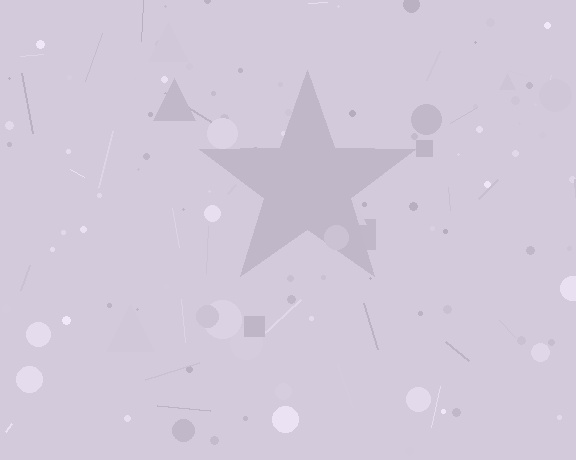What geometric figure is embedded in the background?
A star is embedded in the background.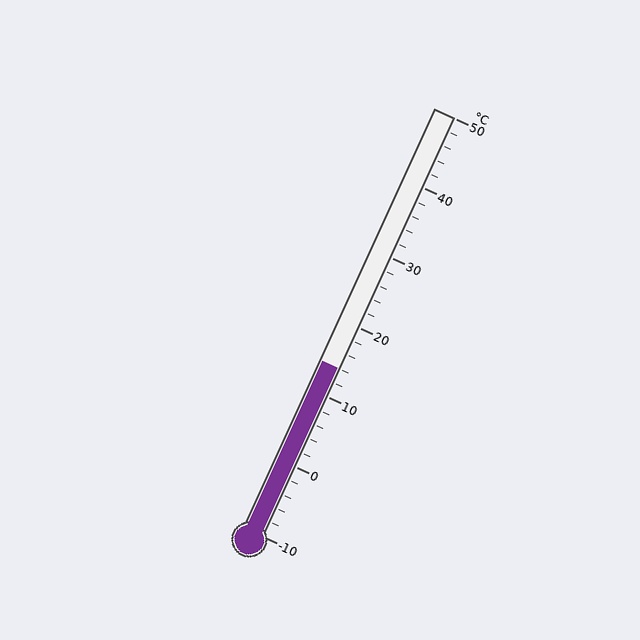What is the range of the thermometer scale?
The thermometer scale ranges from -10°C to 50°C.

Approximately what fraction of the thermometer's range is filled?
The thermometer is filled to approximately 40% of its range.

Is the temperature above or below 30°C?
The temperature is below 30°C.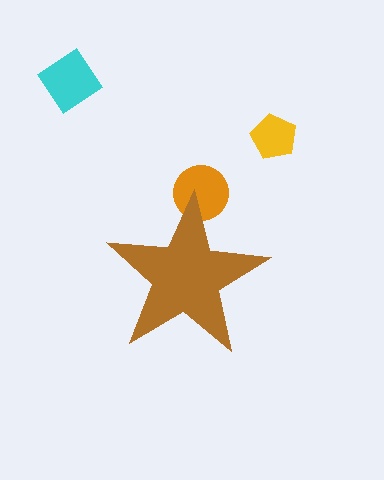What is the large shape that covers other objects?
A brown star.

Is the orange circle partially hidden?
Yes, the orange circle is partially hidden behind the brown star.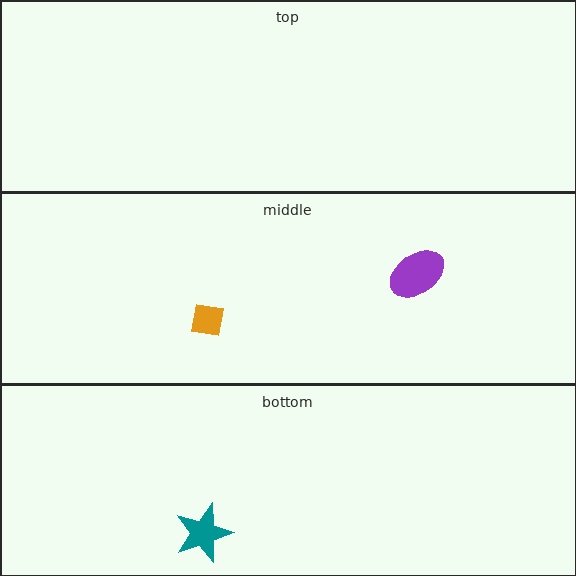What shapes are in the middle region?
The purple ellipse, the orange square.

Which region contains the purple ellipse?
The middle region.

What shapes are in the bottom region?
The teal star.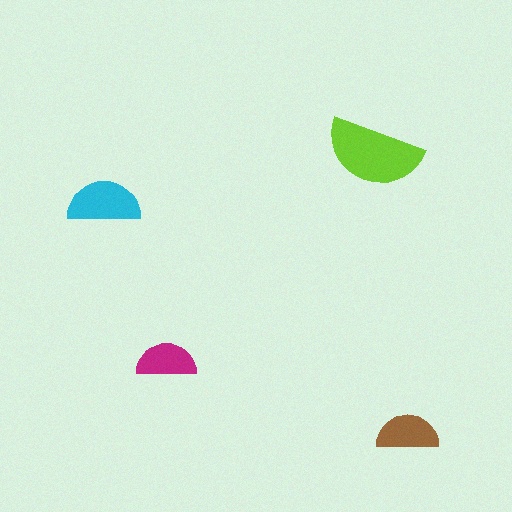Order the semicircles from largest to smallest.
the lime one, the cyan one, the brown one, the magenta one.